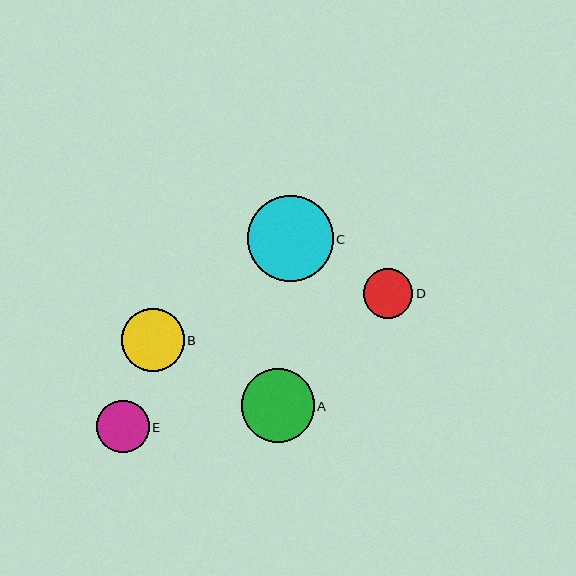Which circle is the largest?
Circle C is the largest with a size of approximately 86 pixels.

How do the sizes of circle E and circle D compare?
Circle E and circle D are approximately the same size.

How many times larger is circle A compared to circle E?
Circle A is approximately 1.4 times the size of circle E.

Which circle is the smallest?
Circle D is the smallest with a size of approximately 50 pixels.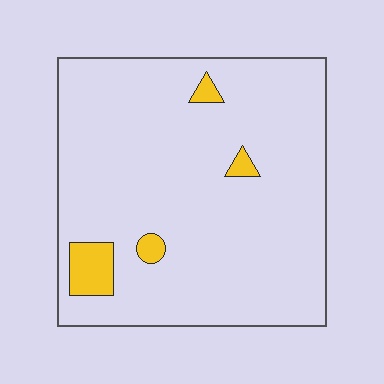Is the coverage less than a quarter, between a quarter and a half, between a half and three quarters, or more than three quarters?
Less than a quarter.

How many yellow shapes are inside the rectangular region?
4.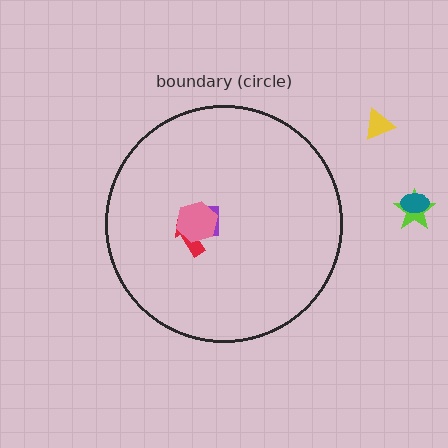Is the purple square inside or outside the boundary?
Inside.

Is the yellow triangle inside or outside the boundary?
Outside.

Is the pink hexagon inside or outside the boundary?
Inside.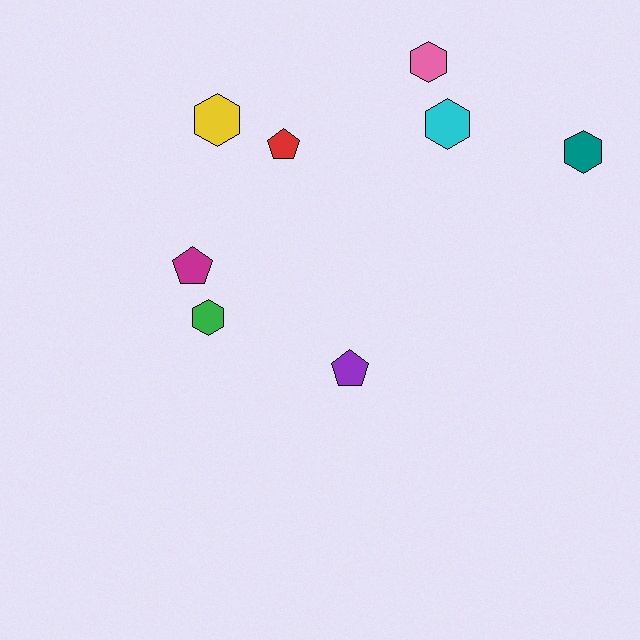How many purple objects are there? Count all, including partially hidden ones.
There is 1 purple object.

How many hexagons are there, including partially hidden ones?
There are 5 hexagons.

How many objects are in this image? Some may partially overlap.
There are 8 objects.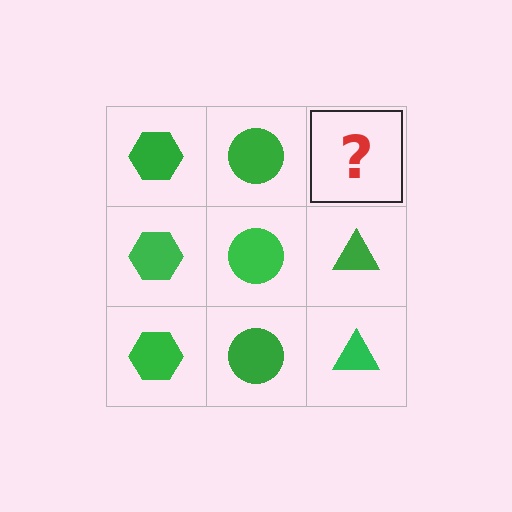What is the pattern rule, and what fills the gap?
The rule is that each column has a consistent shape. The gap should be filled with a green triangle.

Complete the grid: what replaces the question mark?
The question mark should be replaced with a green triangle.